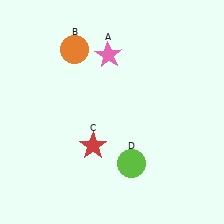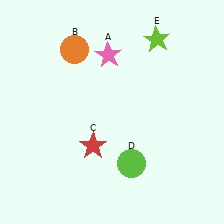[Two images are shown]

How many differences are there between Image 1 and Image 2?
There is 1 difference between the two images.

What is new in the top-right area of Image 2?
A lime star (E) was added in the top-right area of Image 2.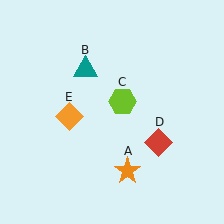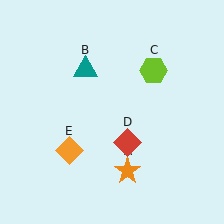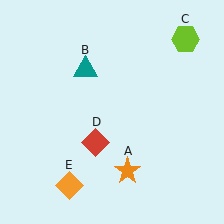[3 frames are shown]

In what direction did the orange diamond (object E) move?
The orange diamond (object E) moved down.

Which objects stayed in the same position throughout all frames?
Orange star (object A) and teal triangle (object B) remained stationary.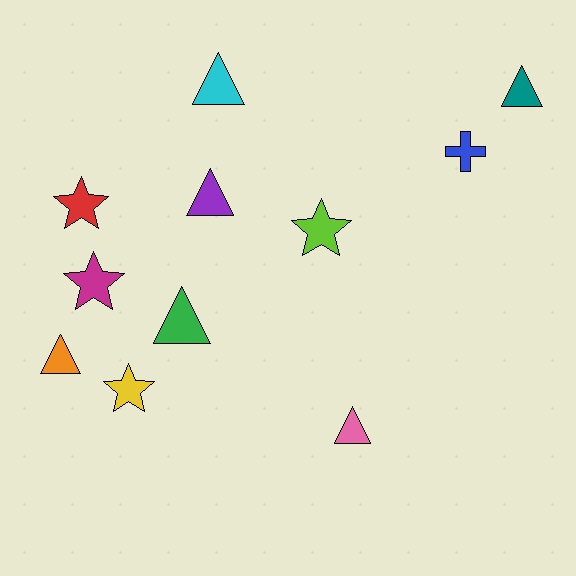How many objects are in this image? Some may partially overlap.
There are 11 objects.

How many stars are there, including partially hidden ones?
There are 4 stars.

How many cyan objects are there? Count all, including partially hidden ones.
There is 1 cyan object.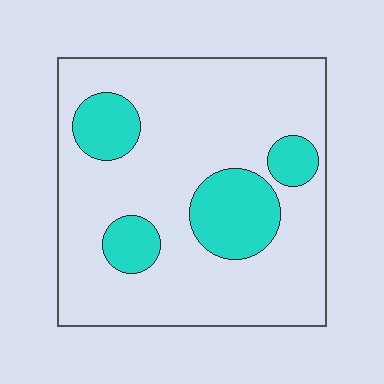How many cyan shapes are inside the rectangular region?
4.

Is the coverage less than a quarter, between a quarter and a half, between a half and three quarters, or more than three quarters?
Less than a quarter.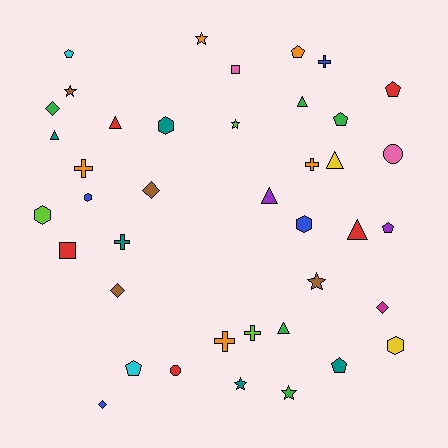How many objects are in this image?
There are 40 objects.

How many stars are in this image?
There are 6 stars.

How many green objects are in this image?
There are 5 green objects.